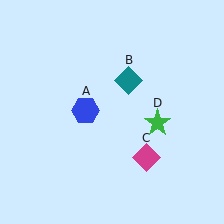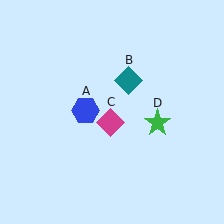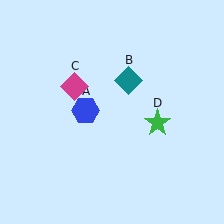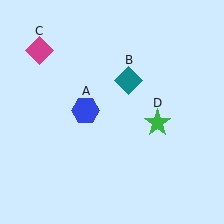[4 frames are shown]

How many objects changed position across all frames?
1 object changed position: magenta diamond (object C).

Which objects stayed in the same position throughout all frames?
Blue hexagon (object A) and teal diamond (object B) and green star (object D) remained stationary.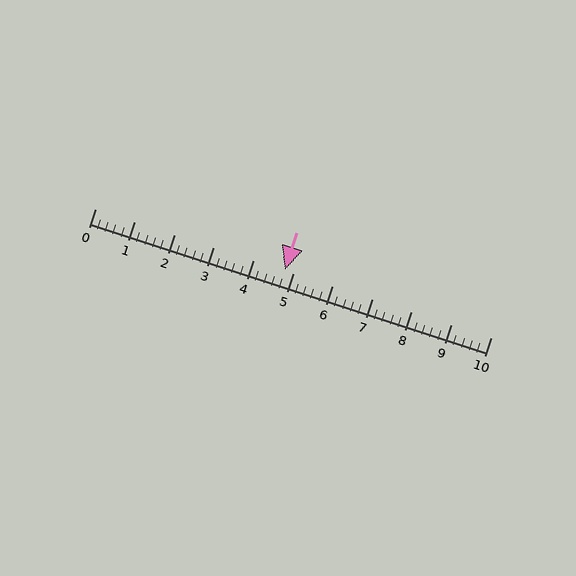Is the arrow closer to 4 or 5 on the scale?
The arrow is closer to 5.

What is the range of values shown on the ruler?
The ruler shows values from 0 to 10.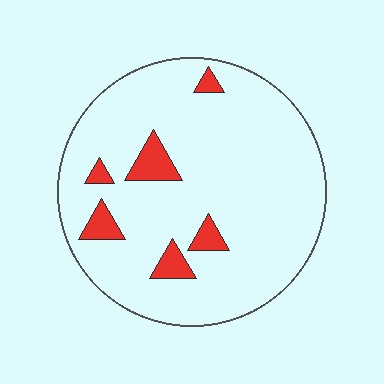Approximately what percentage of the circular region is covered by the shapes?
Approximately 10%.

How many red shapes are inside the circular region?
6.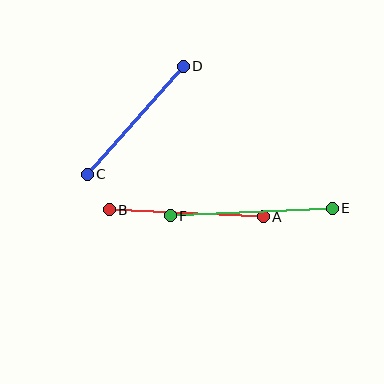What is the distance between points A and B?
The distance is approximately 154 pixels.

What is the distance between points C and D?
The distance is approximately 144 pixels.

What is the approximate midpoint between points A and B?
The midpoint is at approximately (186, 213) pixels.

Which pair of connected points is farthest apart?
Points E and F are farthest apart.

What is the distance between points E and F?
The distance is approximately 162 pixels.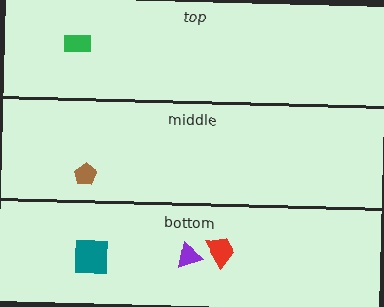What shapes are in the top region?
The green rectangle.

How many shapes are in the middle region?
1.